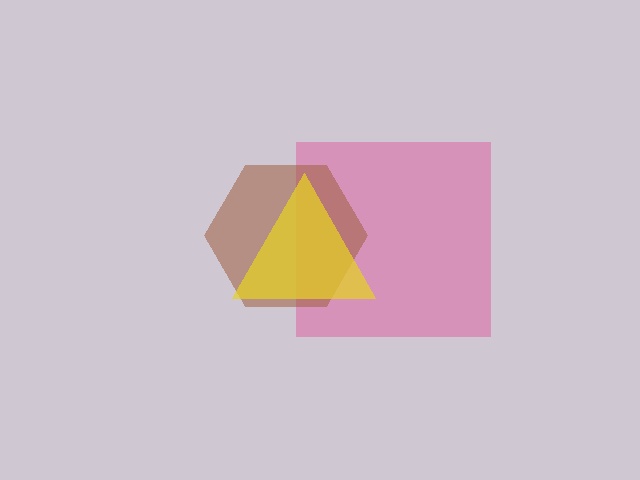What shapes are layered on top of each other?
The layered shapes are: a pink square, a brown hexagon, a yellow triangle.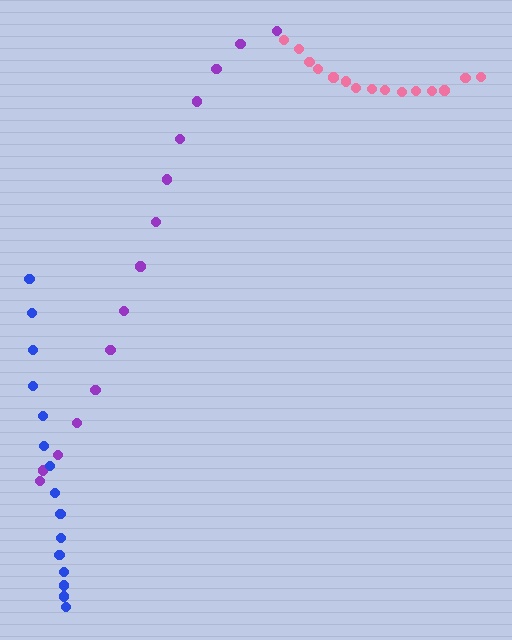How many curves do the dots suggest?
There are 3 distinct paths.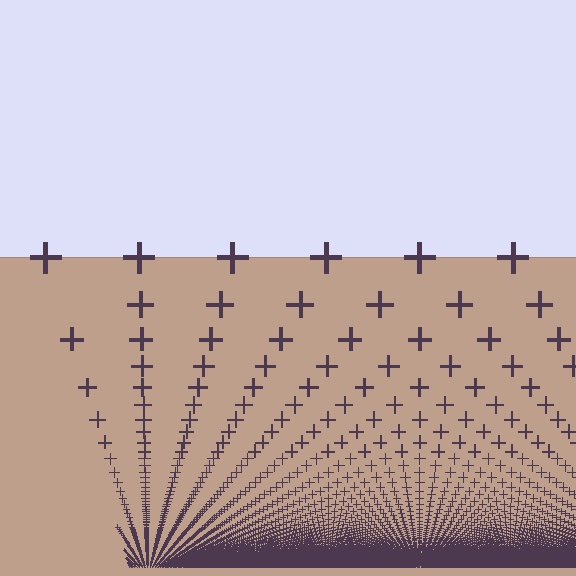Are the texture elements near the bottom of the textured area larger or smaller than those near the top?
Smaller. The gradient is inverted — elements near the bottom are smaller and denser.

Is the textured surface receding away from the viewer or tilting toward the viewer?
The surface appears to tilt toward the viewer. Texture elements get larger and sparser toward the top.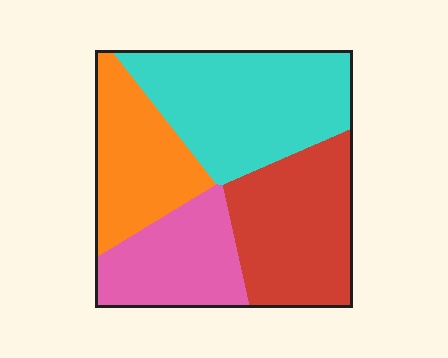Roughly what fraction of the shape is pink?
Pink covers around 20% of the shape.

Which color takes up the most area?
Cyan, at roughly 35%.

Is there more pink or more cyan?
Cyan.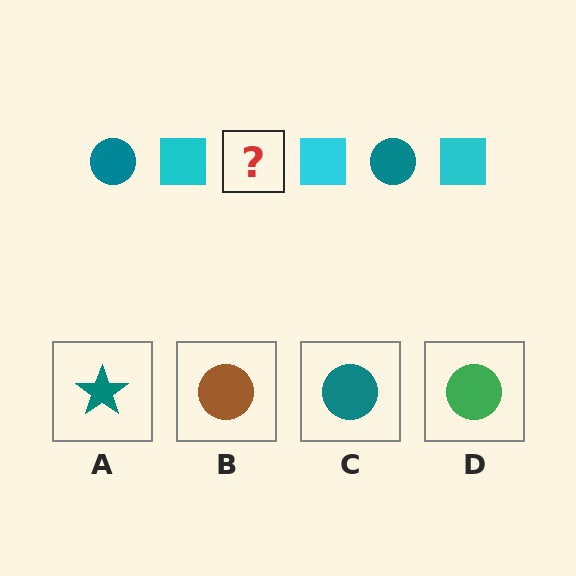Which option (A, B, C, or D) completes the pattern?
C.